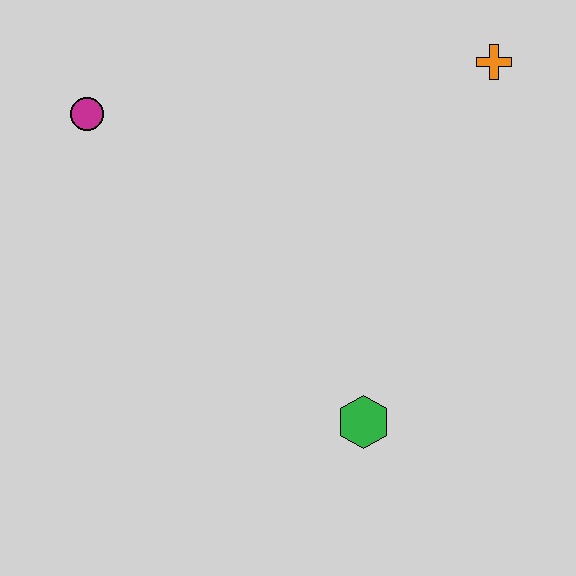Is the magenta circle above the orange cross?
No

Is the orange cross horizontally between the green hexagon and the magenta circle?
No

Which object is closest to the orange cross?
The green hexagon is closest to the orange cross.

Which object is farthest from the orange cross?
The magenta circle is farthest from the orange cross.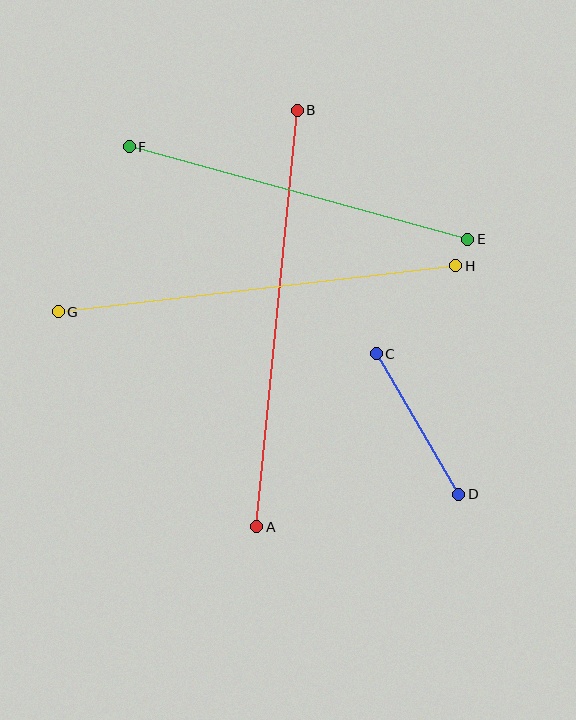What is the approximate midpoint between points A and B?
The midpoint is at approximately (277, 318) pixels.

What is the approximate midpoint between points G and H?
The midpoint is at approximately (257, 289) pixels.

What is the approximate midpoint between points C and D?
The midpoint is at approximately (417, 424) pixels.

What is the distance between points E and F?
The distance is approximately 351 pixels.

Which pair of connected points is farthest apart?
Points A and B are farthest apart.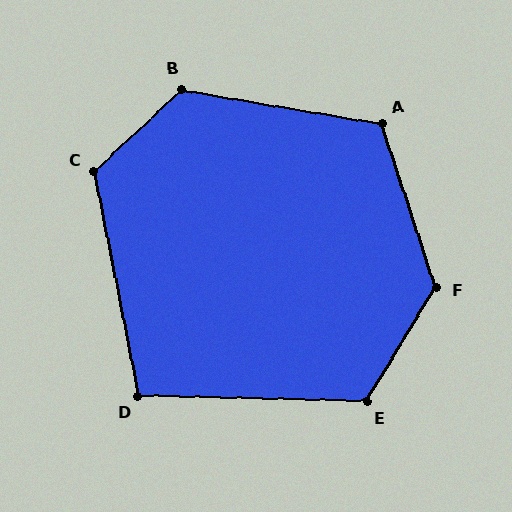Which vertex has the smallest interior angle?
D, at approximately 103 degrees.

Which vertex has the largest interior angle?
F, at approximately 130 degrees.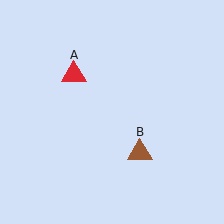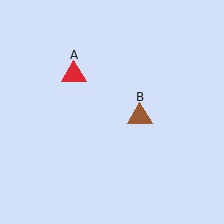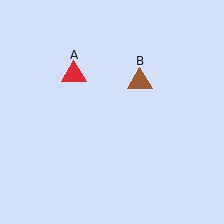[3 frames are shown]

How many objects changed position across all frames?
1 object changed position: brown triangle (object B).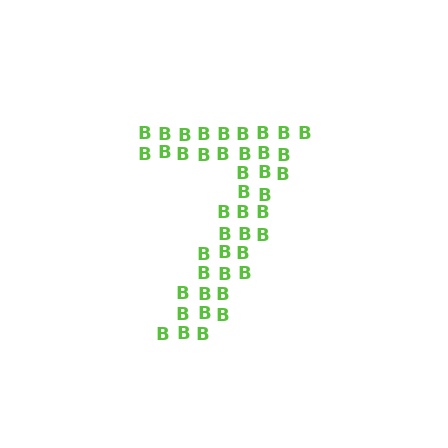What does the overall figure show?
The overall figure shows the digit 7.